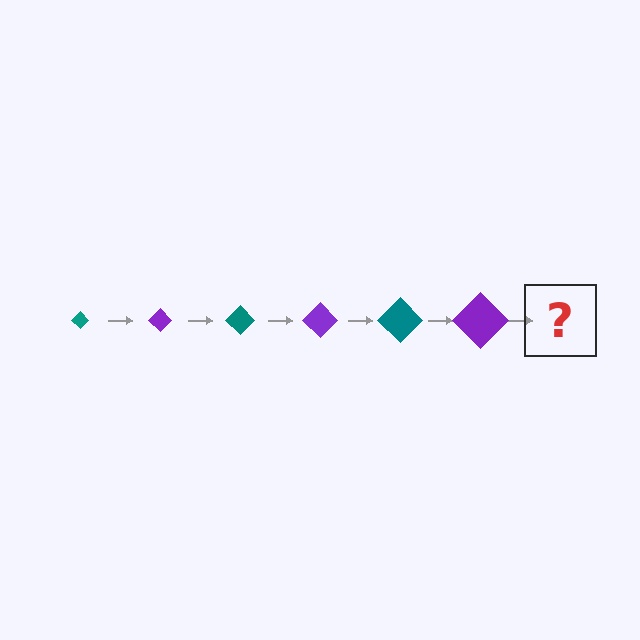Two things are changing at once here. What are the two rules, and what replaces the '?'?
The two rules are that the diamond grows larger each step and the color cycles through teal and purple. The '?' should be a teal diamond, larger than the previous one.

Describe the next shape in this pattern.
It should be a teal diamond, larger than the previous one.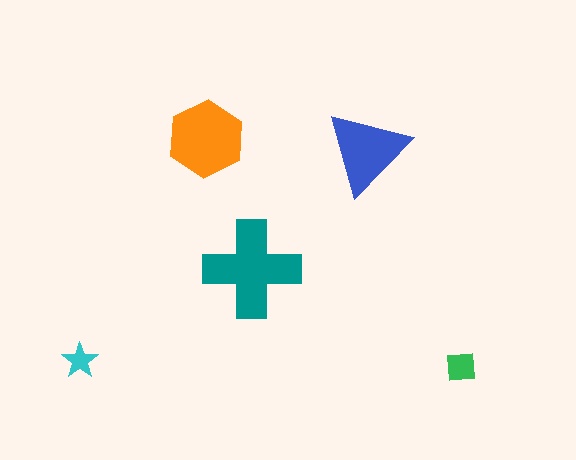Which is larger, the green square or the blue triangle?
The blue triangle.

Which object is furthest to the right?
The green square is rightmost.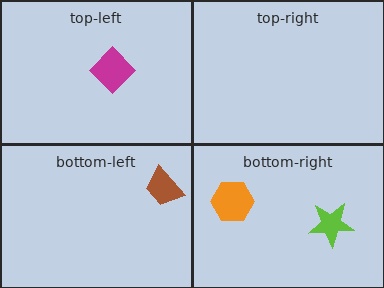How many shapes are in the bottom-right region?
2.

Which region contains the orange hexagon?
The bottom-right region.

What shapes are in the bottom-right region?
The orange hexagon, the lime star.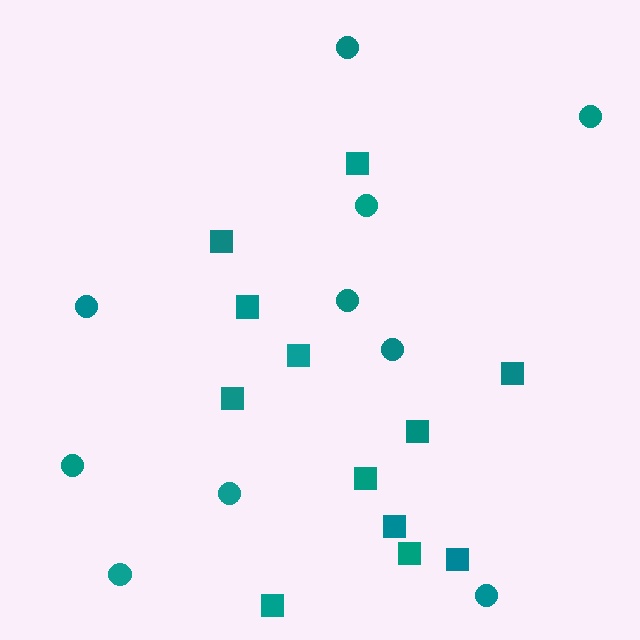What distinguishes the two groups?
There are 2 groups: one group of squares (12) and one group of circles (10).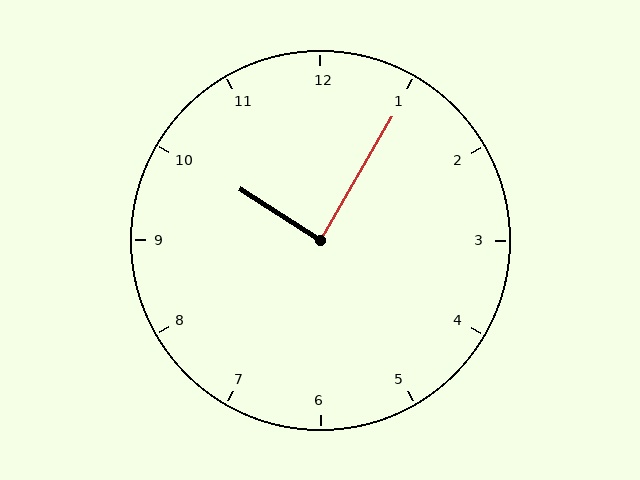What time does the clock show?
10:05.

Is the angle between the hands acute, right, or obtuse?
It is right.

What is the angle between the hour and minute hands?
Approximately 88 degrees.